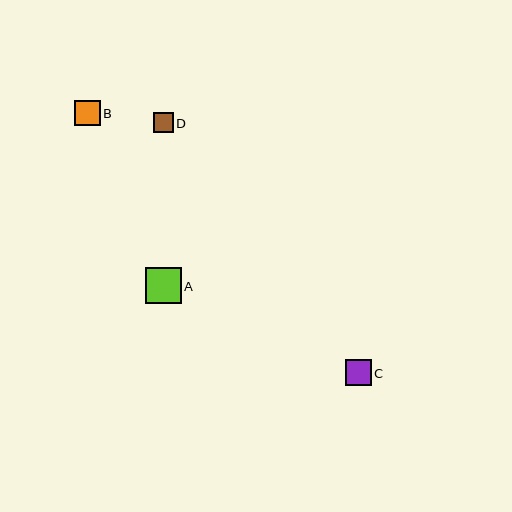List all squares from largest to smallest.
From largest to smallest: A, C, B, D.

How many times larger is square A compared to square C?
Square A is approximately 1.4 times the size of square C.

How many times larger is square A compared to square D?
Square A is approximately 1.8 times the size of square D.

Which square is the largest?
Square A is the largest with a size of approximately 36 pixels.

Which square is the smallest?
Square D is the smallest with a size of approximately 20 pixels.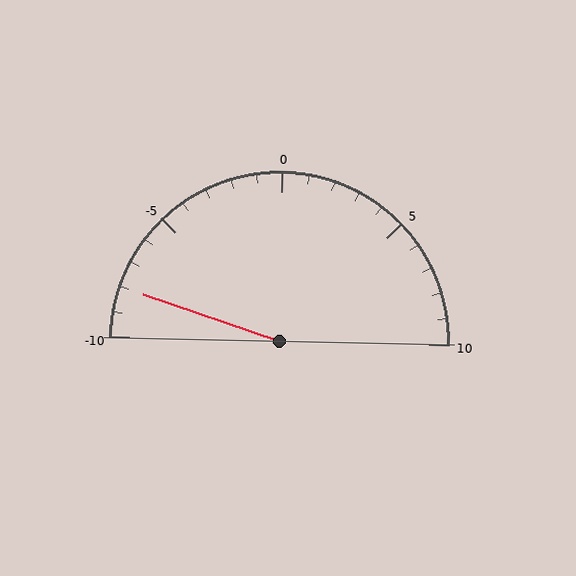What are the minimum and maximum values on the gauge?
The gauge ranges from -10 to 10.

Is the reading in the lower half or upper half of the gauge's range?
The reading is in the lower half of the range (-10 to 10).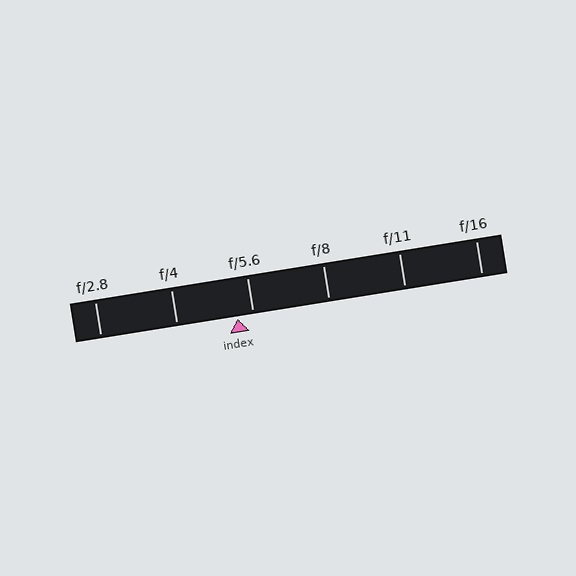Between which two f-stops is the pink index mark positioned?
The index mark is between f/4 and f/5.6.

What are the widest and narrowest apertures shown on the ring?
The widest aperture shown is f/2.8 and the narrowest is f/16.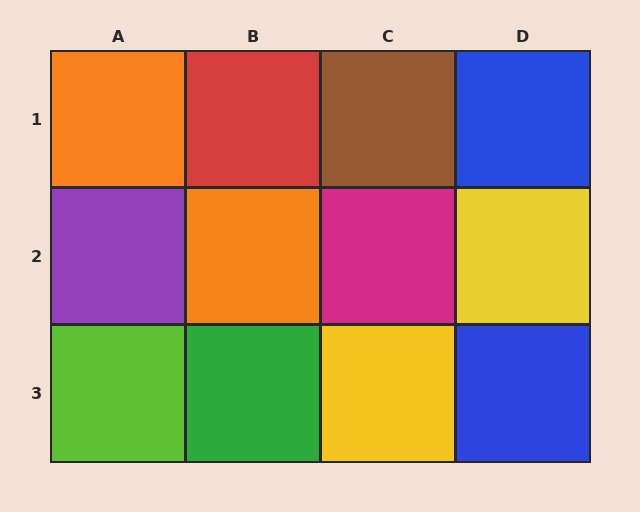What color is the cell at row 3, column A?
Lime.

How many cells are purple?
1 cell is purple.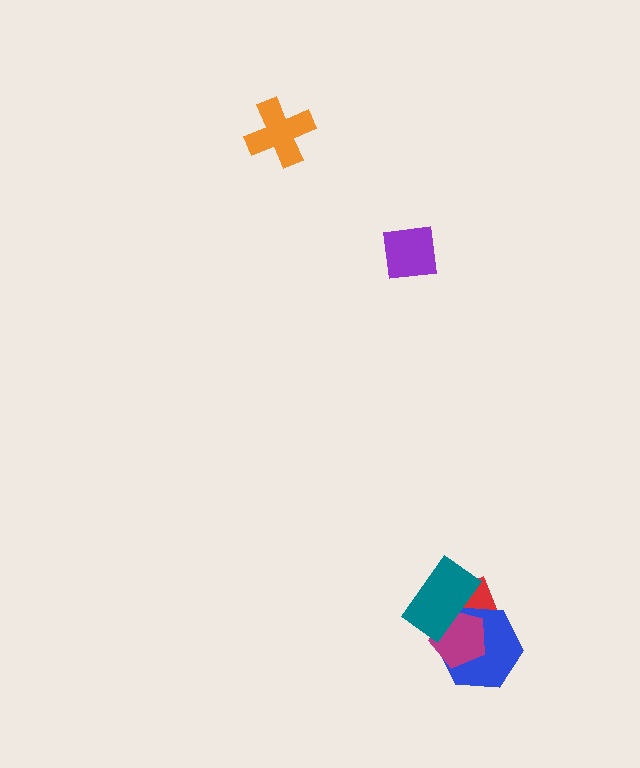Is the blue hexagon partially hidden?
Yes, it is partially covered by another shape.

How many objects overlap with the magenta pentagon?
3 objects overlap with the magenta pentagon.